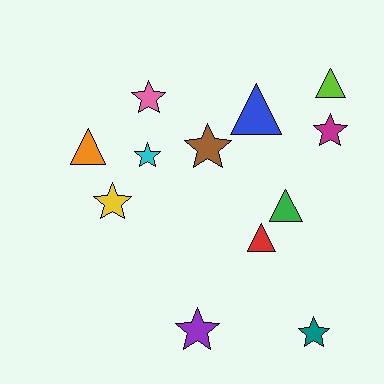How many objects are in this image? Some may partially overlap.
There are 12 objects.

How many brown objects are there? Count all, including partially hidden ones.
There is 1 brown object.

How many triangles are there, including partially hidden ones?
There are 5 triangles.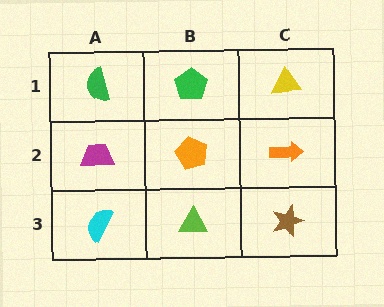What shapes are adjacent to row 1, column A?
A magenta trapezoid (row 2, column A), a green pentagon (row 1, column B).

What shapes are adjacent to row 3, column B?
An orange pentagon (row 2, column B), a cyan semicircle (row 3, column A), a brown star (row 3, column C).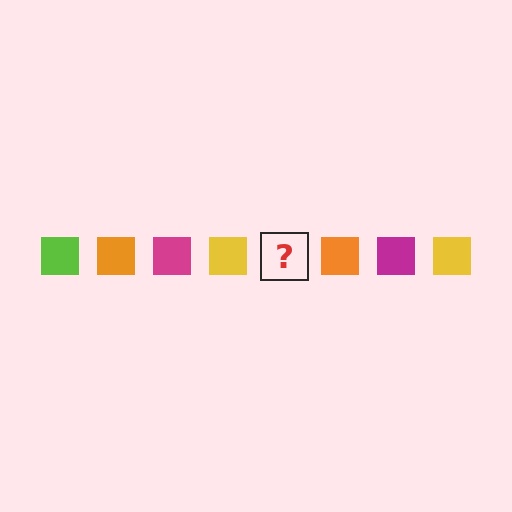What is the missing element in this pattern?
The missing element is a lime square.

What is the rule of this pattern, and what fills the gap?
The rule is that the pattern cycles through lime, orange, magenta, yellow squares. The gap should be filled with a lime square.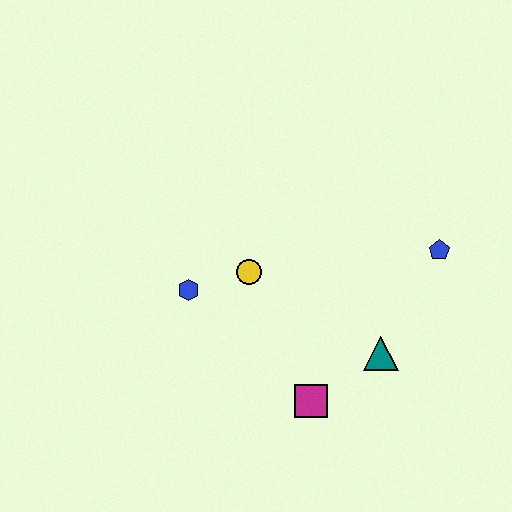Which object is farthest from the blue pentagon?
The blue hexagon is farthest from the blue pentagon.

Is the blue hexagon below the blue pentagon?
Yes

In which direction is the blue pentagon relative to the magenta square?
The blue pentagon is above the magenta square.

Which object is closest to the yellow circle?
The blue hexagon is closest to the yellow circle.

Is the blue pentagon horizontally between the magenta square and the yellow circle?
No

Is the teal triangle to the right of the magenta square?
Yes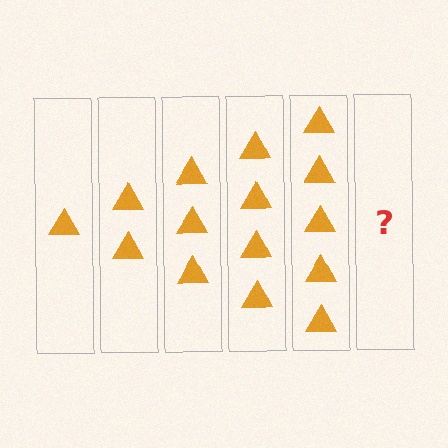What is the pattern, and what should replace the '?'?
The pattern is that each step adds one more triangle. The '?' should be 6 triangles.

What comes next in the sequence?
The next element should be 6 triangles.